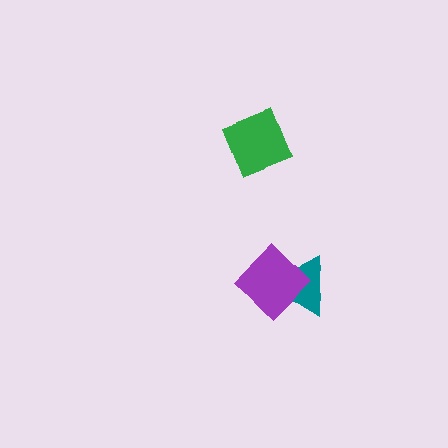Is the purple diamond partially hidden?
No, no other shape covers it.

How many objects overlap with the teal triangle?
1 object overlaps with the teal triangle.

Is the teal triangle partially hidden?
Yes, it is partially covered by another shape.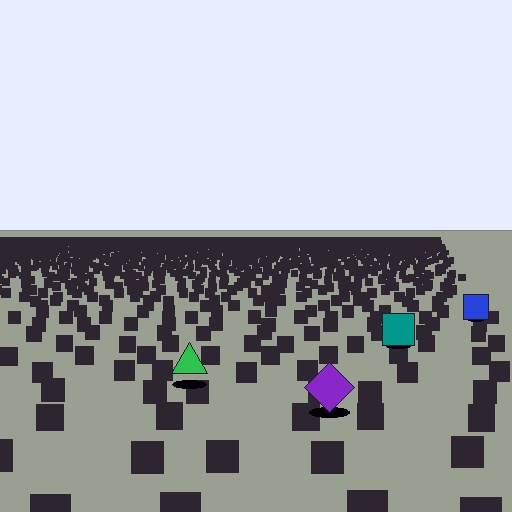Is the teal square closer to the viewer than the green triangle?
No. The green triangle is closer — you can tell from the texture gradient: the ground texture is coarser near it.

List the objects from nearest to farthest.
From nearest to farthest: the purple diamond, the green triangle, the teal square, the blue square.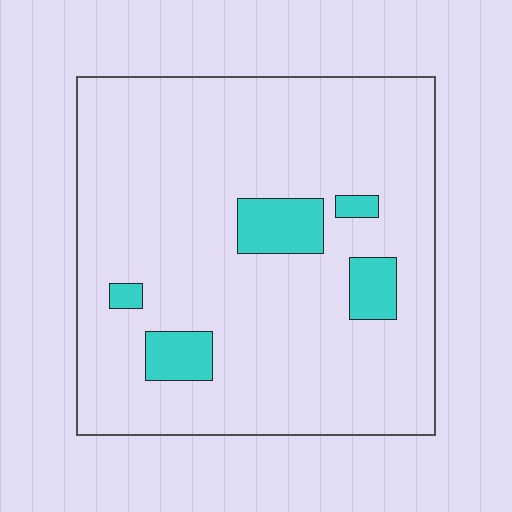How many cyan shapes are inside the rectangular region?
5.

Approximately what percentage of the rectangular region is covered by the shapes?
Approximately 10%.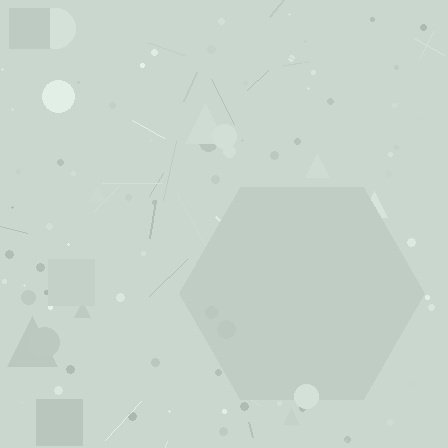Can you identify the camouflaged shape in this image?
The camouflaged shape is a hexagon.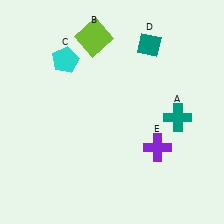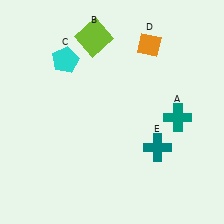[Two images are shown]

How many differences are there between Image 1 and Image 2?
There are 2 differences between the two images.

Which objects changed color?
D changed from teal to orange. E changed from purple to teal.